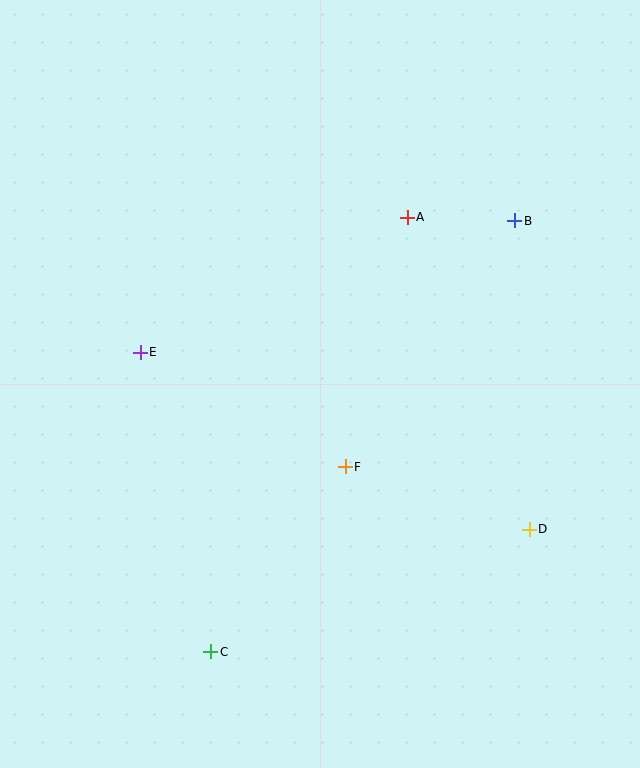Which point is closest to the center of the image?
Point F at (345, 467) is closest to the center.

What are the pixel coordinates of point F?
Point F is at (345, 467).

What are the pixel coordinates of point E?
Point E is at (140, 352).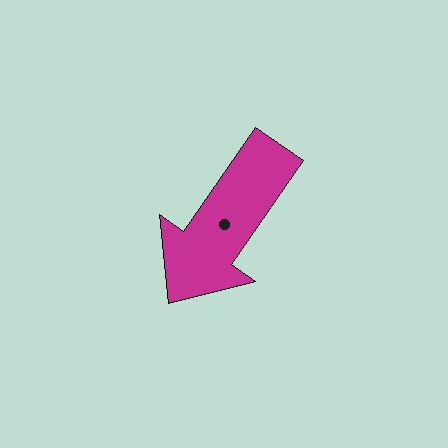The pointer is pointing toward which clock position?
Roughly 7 o'clock.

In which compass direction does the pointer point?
Southwest.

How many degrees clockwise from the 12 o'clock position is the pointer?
Approximately 215 degrees.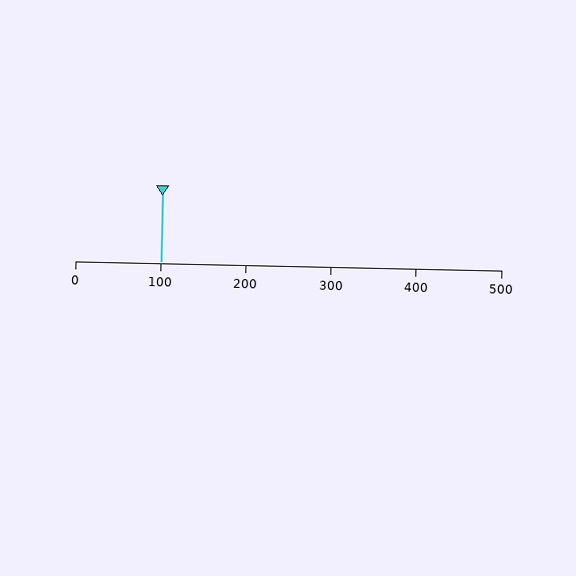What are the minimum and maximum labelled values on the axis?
The axis runs from 0 to 500.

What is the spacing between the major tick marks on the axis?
The major ticks are spaced 100 apart.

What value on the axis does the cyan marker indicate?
The marker indicates approximately 100.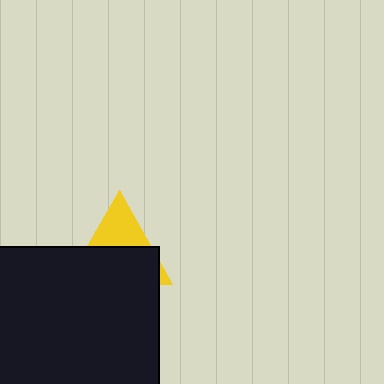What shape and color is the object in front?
The object in front is a black rectangle.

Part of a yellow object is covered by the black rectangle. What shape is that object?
It is a triangle.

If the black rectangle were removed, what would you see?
You would see the complete yellow triangle.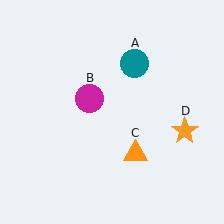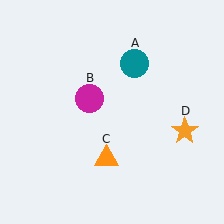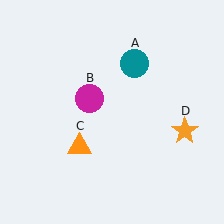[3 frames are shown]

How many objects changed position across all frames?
1 object changed position: orange triangle (object C).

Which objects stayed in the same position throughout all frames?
Teal circle (object A) and magenta circle (object B) and orange star (object D) remained stationary.